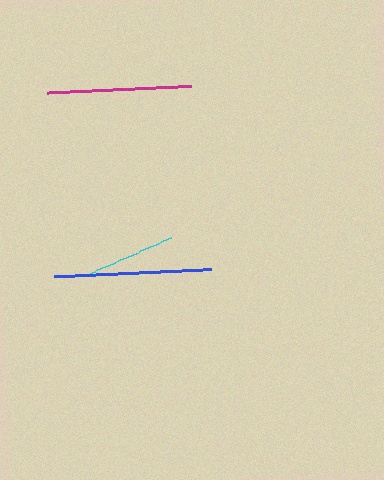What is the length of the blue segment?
The blue segment is approximately 158 pixels long.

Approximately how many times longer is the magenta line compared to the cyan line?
The magenta line is approximately 1.6 times the length of the cyan line.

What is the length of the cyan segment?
The cyan segment is approximately 91 pixels long.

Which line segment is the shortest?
The cyan line is the shortest at approximately 91 pixels.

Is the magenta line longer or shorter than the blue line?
The blue line is longer than the magenta line.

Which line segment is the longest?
The blue line is the longest at approximately 158 pixels.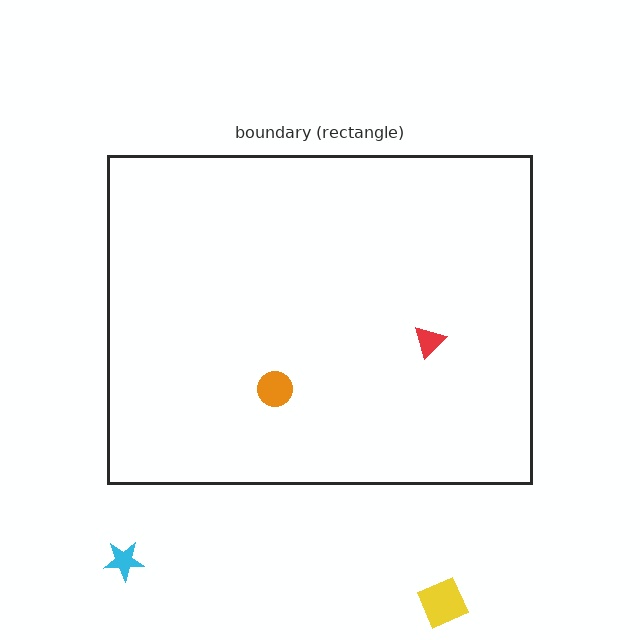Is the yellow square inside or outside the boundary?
Outside.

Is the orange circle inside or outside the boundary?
Inside.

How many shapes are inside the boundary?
2 inside, 2 outside.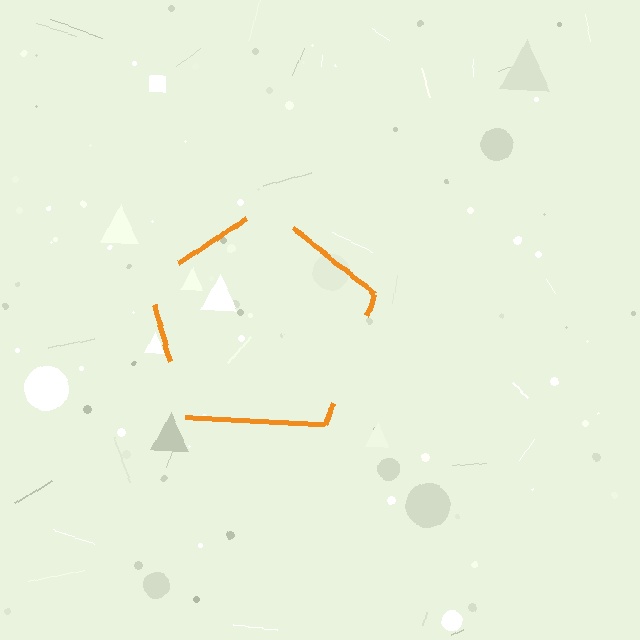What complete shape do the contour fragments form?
The contour fragments form a pentagon.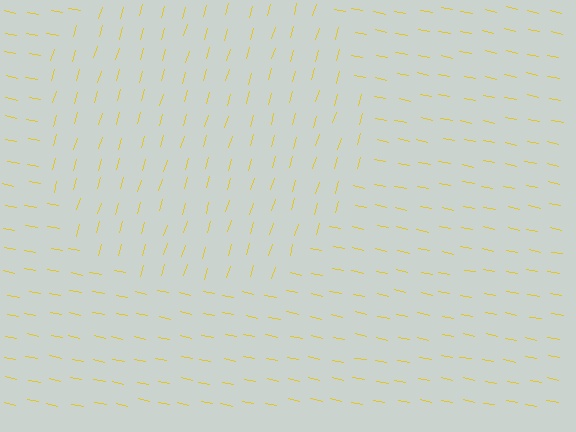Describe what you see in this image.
The image is filled with small yellow line segments. A circle region in the image has lines oriented differently from the surrounding lines, creating a visible texture boundary.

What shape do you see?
I see a circle.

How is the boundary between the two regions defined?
The boundary is defined purely by a change in line orientation (approximately 85 degrees difference). All lines are the same color and thickness.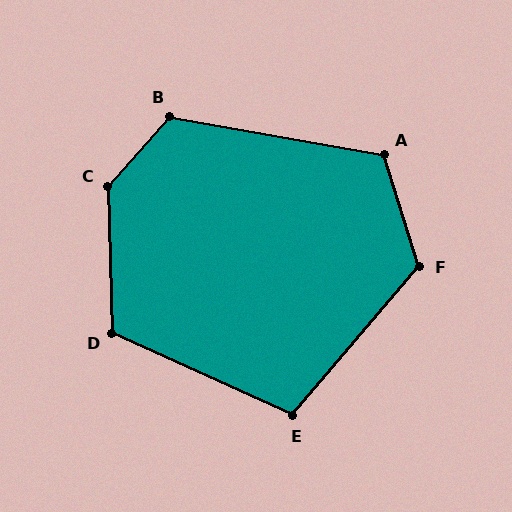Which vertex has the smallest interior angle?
E, at approximately 106 degrees.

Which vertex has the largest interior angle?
C, at approximately 137 degrees.